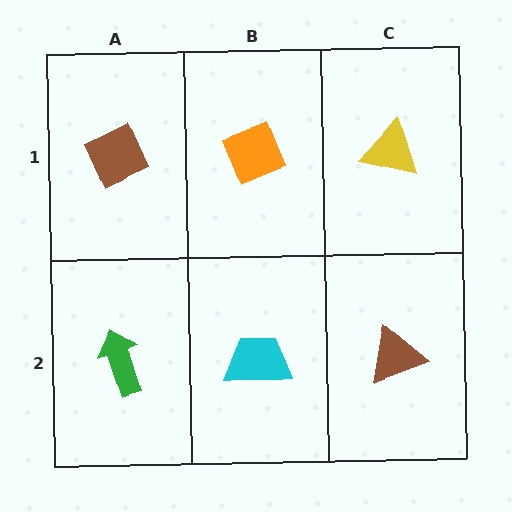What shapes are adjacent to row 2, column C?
A yellow triangle (row 1, column C), a cyan trapezoid (row 2, column B).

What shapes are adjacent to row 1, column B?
A cyan trapezoid (row 2, column B), a brown diamond (row 1, column A), a yellow triangle (row 1, column C).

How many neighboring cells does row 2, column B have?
3.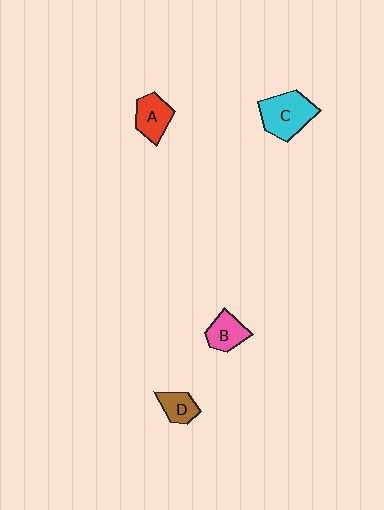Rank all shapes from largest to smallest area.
From largest to smallest: C (cyan), A (red), B (pink), D (brown).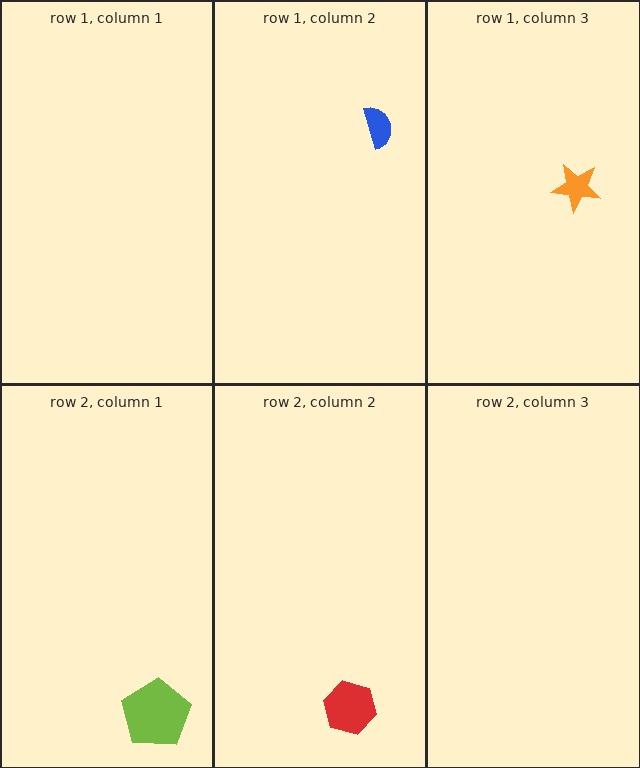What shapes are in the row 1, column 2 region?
The blue semicircle.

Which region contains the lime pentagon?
The row 2, column 1 region.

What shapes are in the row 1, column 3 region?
The orange star.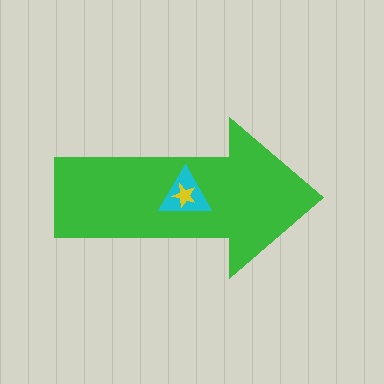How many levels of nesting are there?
3.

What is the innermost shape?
The yellow star.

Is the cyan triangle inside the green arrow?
Yes.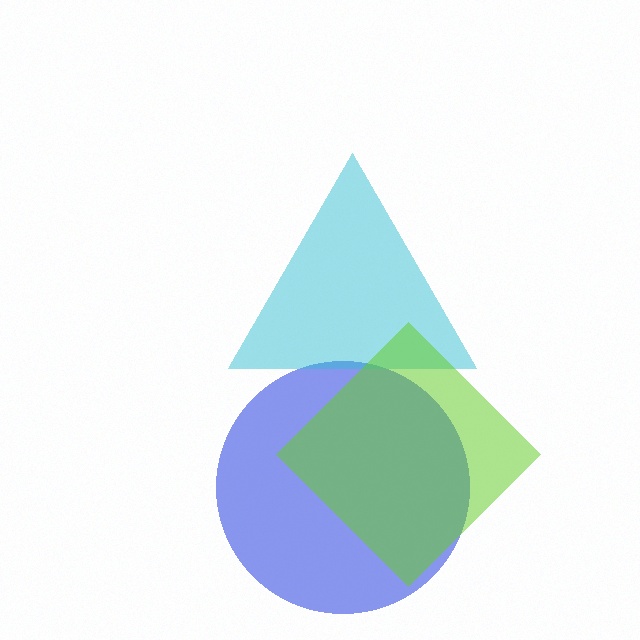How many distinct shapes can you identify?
There are 3 distinct shapes: a blue circle, a cyan triangle, a lime diamond.